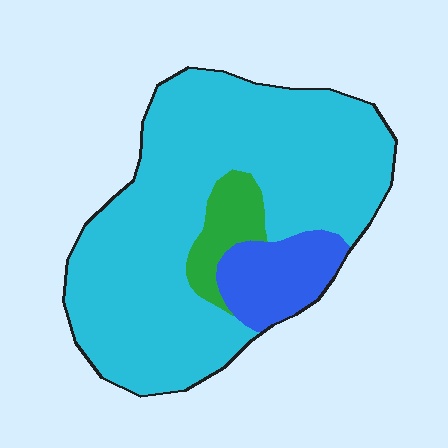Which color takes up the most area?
Cyan, at roughly 80%.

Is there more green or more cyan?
Cyan.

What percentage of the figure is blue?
Blue covers about 15% of the figure.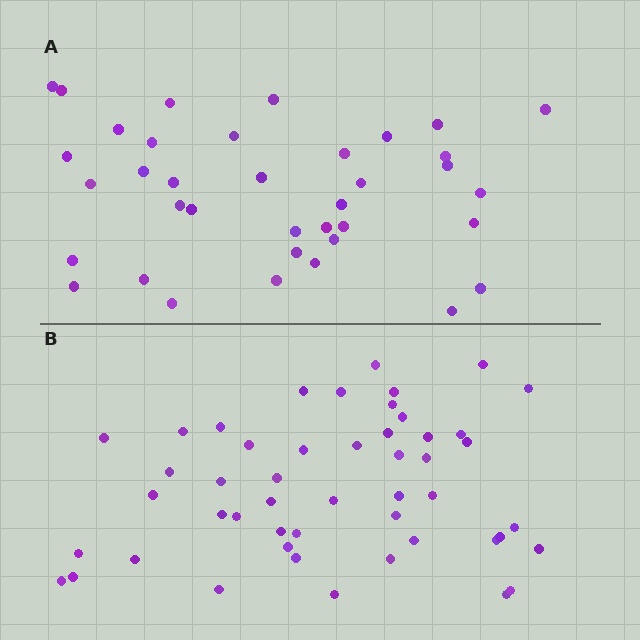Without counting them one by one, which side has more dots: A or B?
Region B (the bottom region) has more dots.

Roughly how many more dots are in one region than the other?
Region B has roughly 12 or so more dots than region A.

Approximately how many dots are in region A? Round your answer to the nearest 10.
About 40 dots. (The exact count is 37, which rounds to 40.)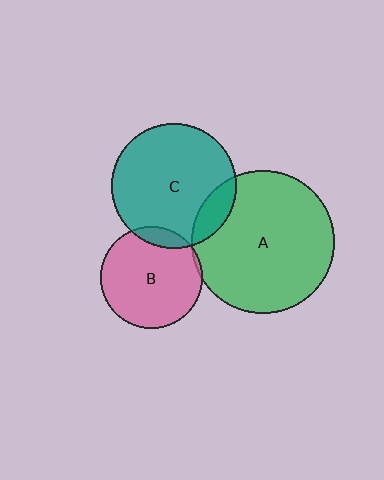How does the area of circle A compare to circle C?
Approximately 1.3 times.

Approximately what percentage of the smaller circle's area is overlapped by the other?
Approximately 10%.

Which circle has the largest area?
Circle A (green).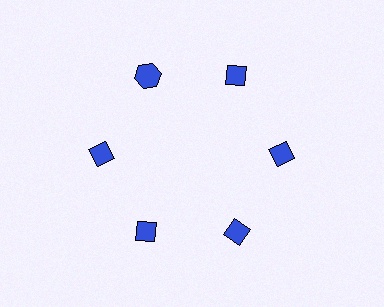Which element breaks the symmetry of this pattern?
The blue hexagon at roughly the 11 o'clock position breaks the symmetry. All other shapes are blue diamonds.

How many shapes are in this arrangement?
There are 6 shapes arranged in a ring pattern.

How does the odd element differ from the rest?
It has a different shape: hexagon instead of diamond.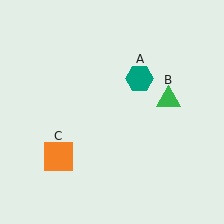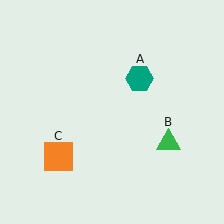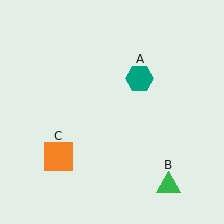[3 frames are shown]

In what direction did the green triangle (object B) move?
The green triangle (object B) moved down.